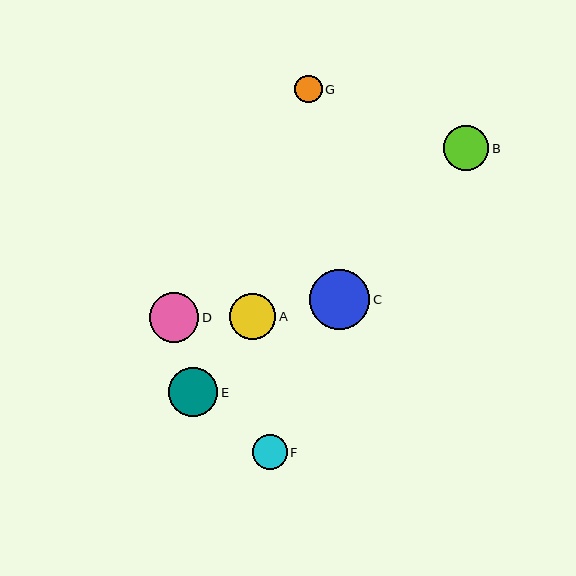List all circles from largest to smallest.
From largest to smallest: C, D, E, A, B, F, G.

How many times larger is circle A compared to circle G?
Circle A is approximately 1.7 times the size of circle G.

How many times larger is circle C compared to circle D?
Circle C is approximately 1.2 times the size of circle D.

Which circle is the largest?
Circle C is the largest with a size of approximately 60 pixels.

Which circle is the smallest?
Circle G is the smallest with a size of approximately 27 pixels.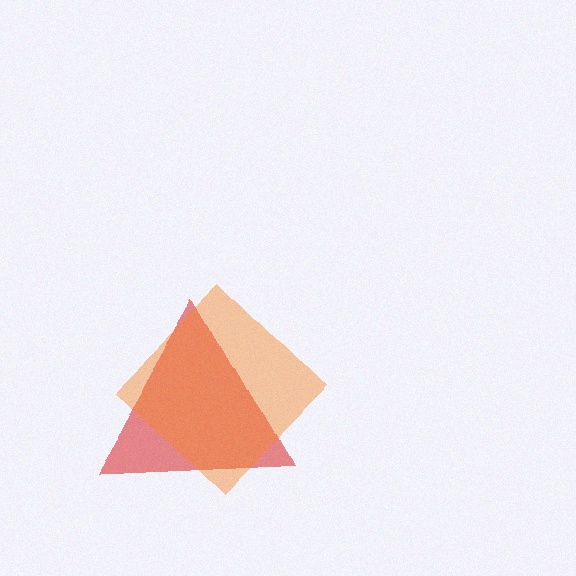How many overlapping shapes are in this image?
There are 2 overlapping shapes in the image.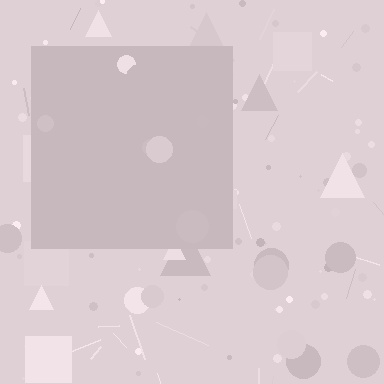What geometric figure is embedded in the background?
A square is embedded in the background.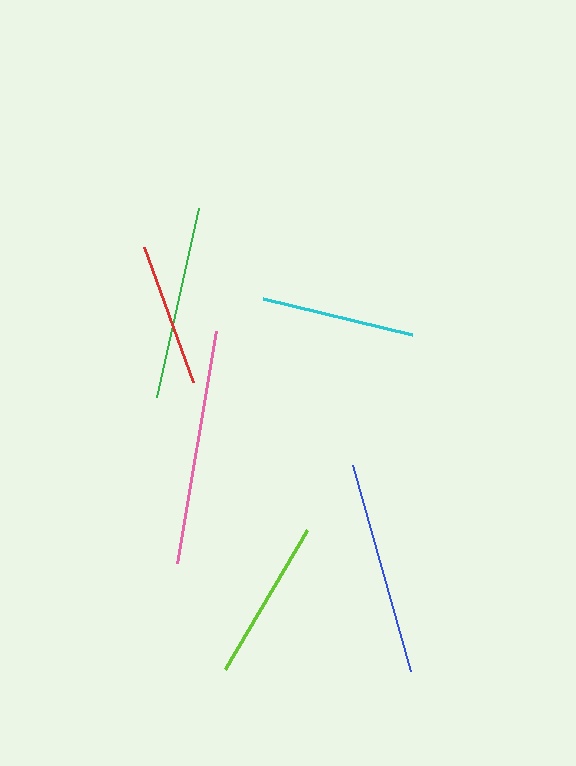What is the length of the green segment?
The green segment is approximately 194 pixels long.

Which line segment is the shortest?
The red line is the shortest at approximately 143 pixels.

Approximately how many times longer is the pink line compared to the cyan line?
The pink line is approximately 1.5 times the length of the cyan line.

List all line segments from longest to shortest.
From longest to shortest: pink, blue, green, lime, cyan, red.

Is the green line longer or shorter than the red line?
The green line is longer than the red line.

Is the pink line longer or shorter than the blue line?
The pink line is longer than the blue line.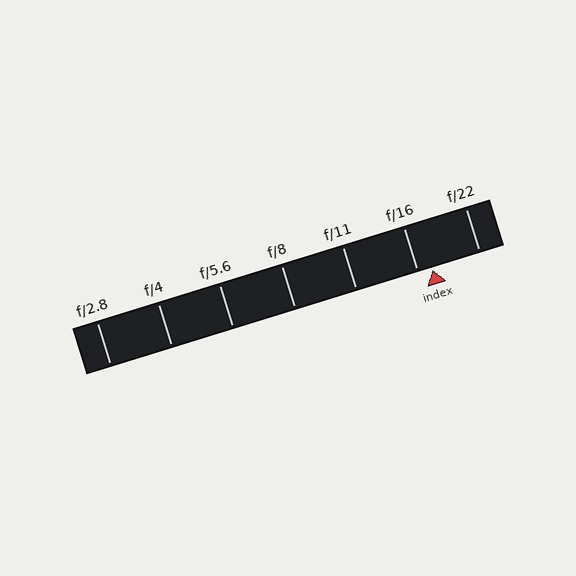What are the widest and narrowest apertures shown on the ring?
The widest aperture shown is f/2.8 and the narrowest is f/22.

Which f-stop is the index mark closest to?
The index mark is closest to f/16.